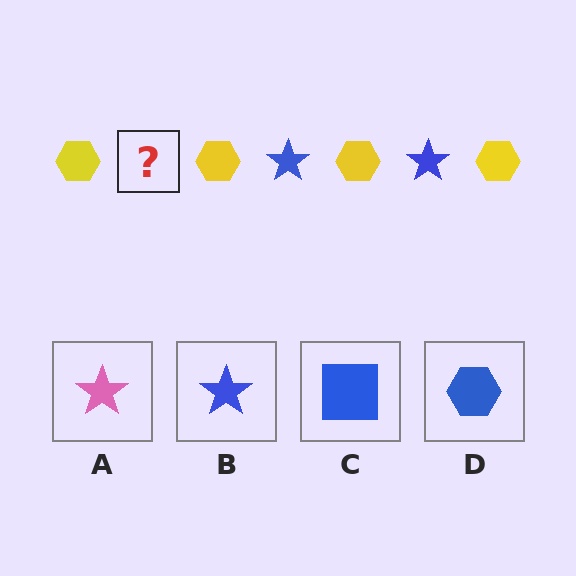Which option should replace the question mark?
Option B.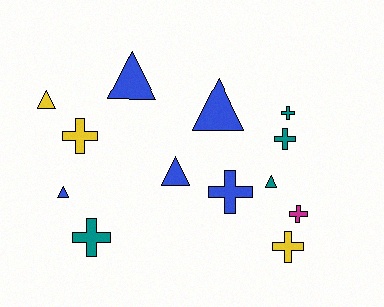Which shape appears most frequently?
Cross, with 7 objects.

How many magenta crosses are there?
There is 1 magenta cross.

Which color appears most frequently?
Blue, with 5 objects.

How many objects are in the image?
There are 13 objects.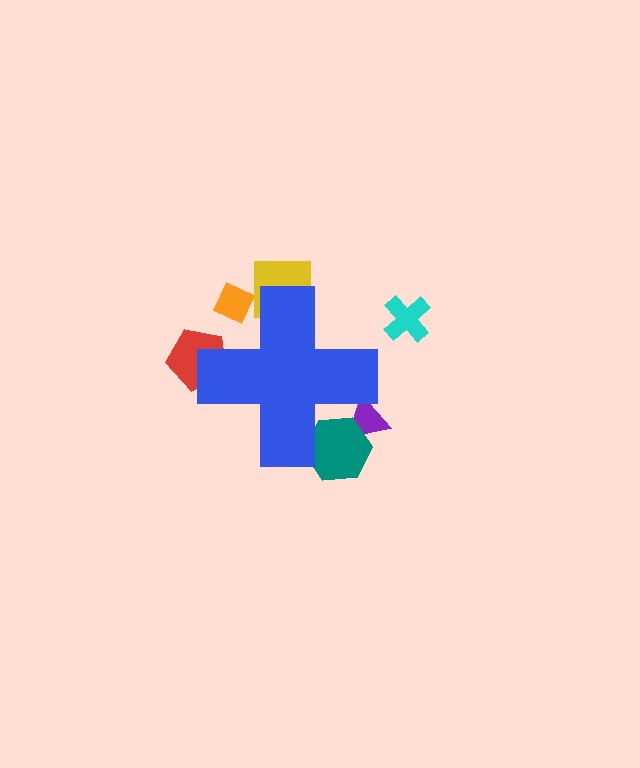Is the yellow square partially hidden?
Yes, the yellow square is partially hidden behind the blue cross.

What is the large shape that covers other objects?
A blue cross.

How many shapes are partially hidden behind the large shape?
5 shapes are partially hidden.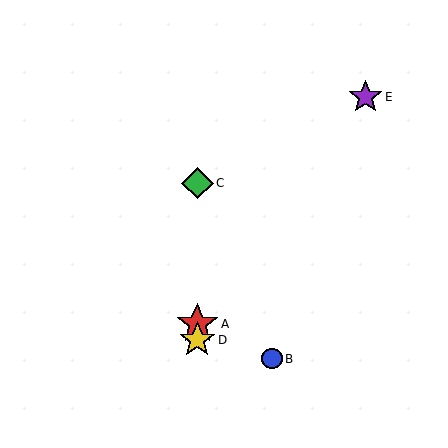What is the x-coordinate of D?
Object D is at x≈197.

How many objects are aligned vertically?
3 objects (A, C, D) are aligned vertically.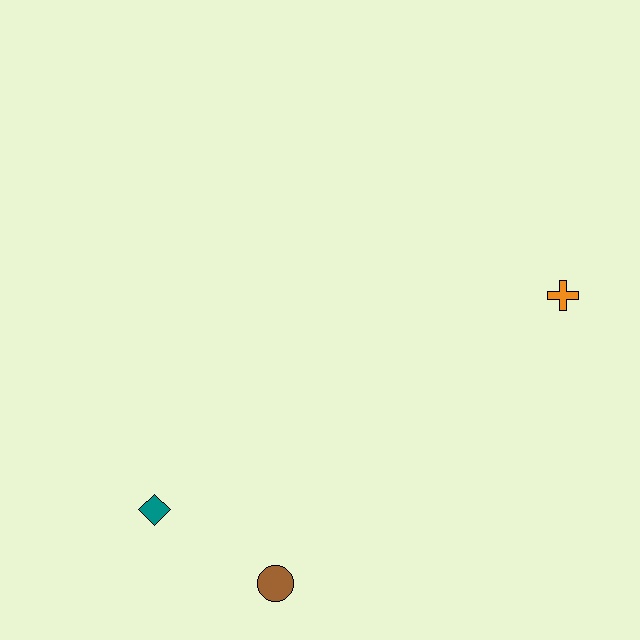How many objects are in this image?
There are 3 objects.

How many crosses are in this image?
There is 1 cross.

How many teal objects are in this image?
There is 1 teal object.